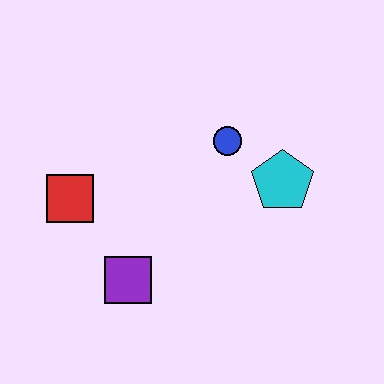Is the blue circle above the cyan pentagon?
Yes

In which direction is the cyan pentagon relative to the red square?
The cyan pentagon is to the right of the red square.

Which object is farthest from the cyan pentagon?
The red square is farthest from the cyan pentagon.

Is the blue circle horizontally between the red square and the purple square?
No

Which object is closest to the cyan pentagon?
The blue circle is closest to the cyan pentagon.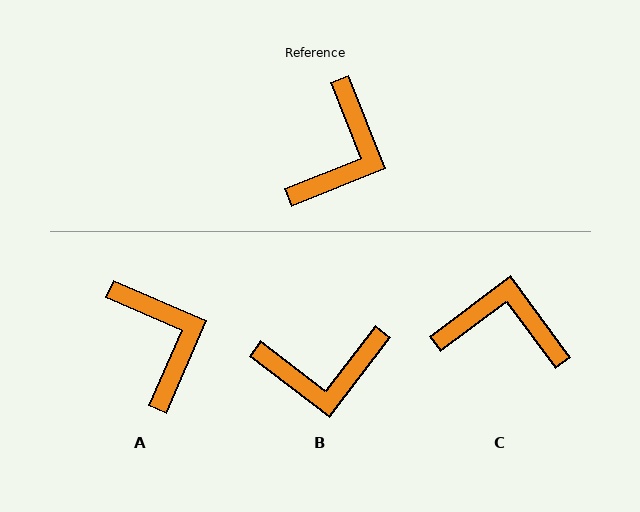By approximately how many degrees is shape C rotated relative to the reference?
Approximately 105 degrees counter-clockwise.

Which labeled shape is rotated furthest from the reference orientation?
C, about 105 degrees away.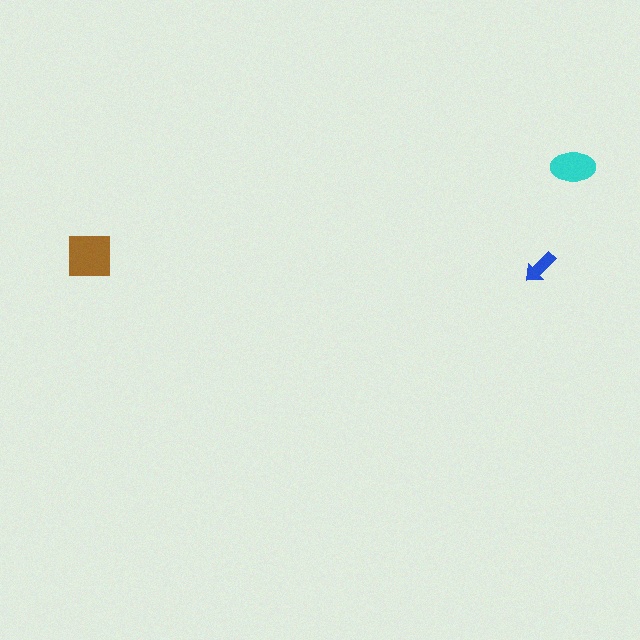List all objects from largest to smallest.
The brown square, the cyan ellipse, the blue arrow.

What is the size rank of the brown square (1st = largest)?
1st.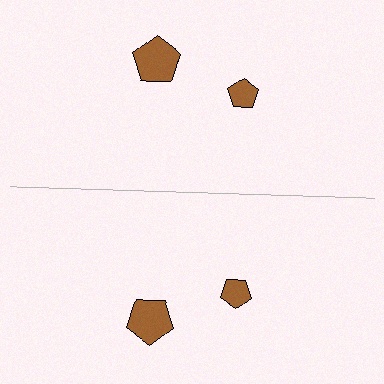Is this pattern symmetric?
Yes, this pattern has bilateral (reflection) symmetry.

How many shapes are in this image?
There are 4 shapes in this image.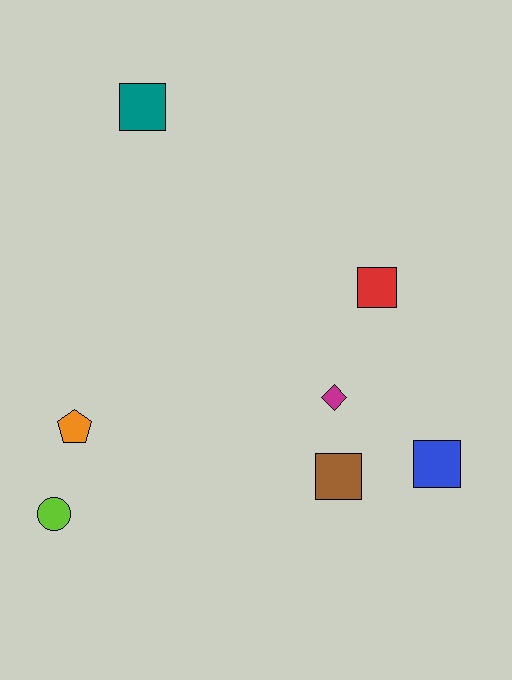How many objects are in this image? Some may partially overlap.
There are 7 objects.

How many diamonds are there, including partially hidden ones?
There is 1 diamond.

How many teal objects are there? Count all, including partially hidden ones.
There is 1 teal object.